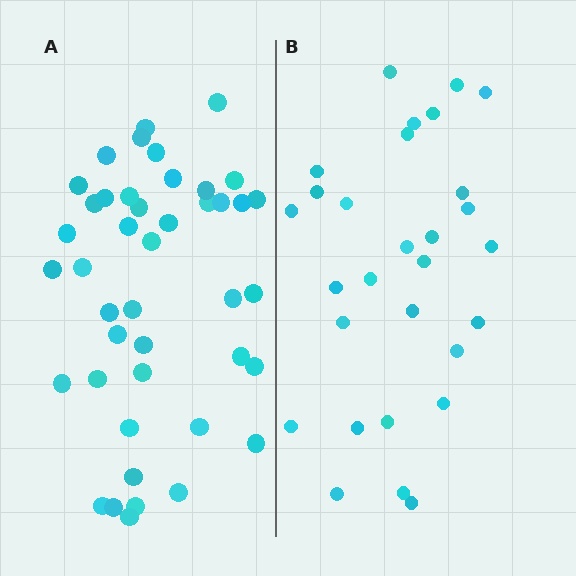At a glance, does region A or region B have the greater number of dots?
Region A (the left region) has more dots.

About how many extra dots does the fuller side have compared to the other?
Region A has approximately 15 more dots than region B.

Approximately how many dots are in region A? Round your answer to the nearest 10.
About 40 dots. (The exact count is 43, which rounds to 40.)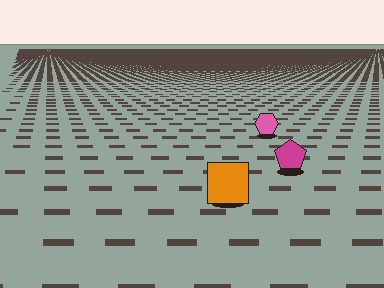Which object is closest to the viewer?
The orange square is closest. The texture marks near it are larger and more spread out.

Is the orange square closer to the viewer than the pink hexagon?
Yes. The orange square is closer — you can tell from the texture gradient: the ground texture is coarser near it.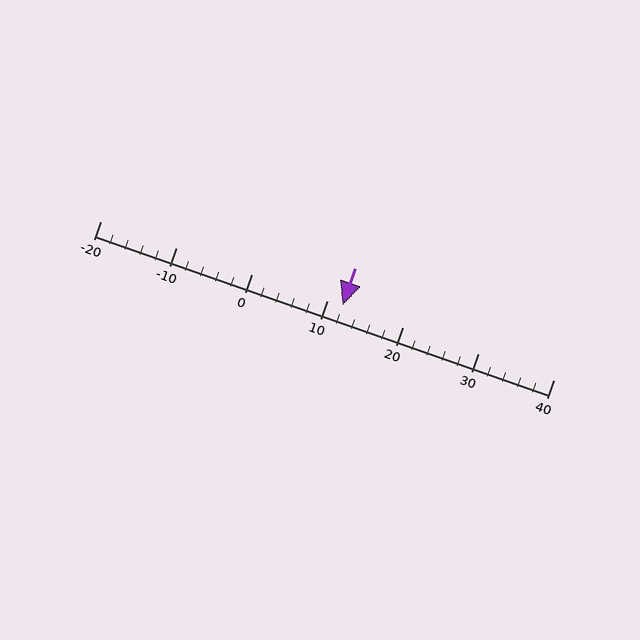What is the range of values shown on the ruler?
The ruler shows values from -20 to 40.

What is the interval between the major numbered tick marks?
The major tick marks are spaced 10 units apart.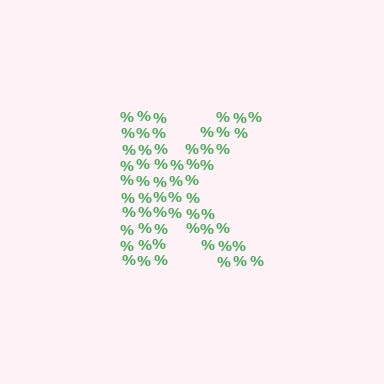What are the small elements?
The small elements are percent signs.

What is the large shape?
The large shape is the letter K.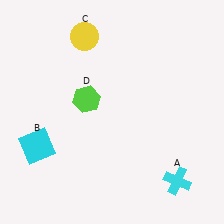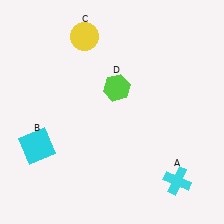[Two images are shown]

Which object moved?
The lime hexagon (D) moved right.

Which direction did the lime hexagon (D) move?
The lime hexagon (D) moved right.